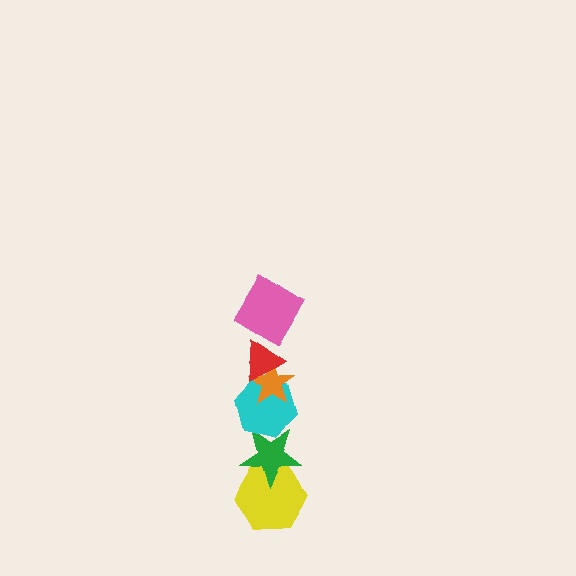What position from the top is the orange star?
The orange star is 3rd from the top.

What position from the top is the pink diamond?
The pink diamond is 1st from the top.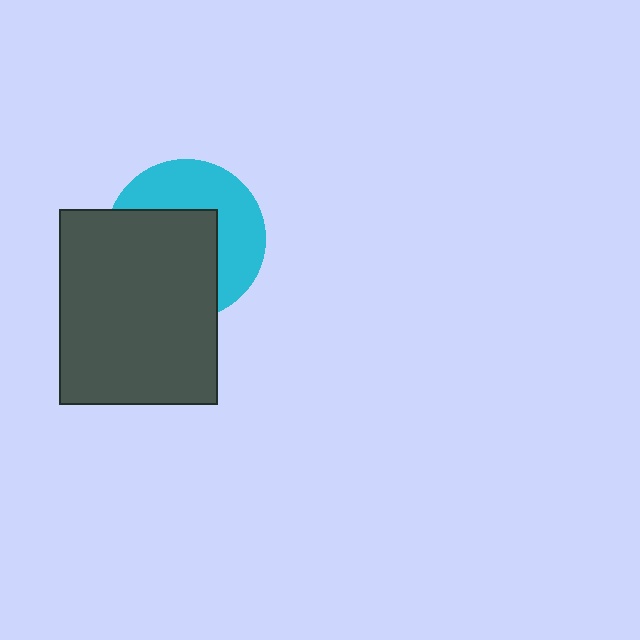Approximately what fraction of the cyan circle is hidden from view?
Roughly 53% of the cyan circle is hidden behind the dark gray rectangle.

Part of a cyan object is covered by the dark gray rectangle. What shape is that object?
It is a circle.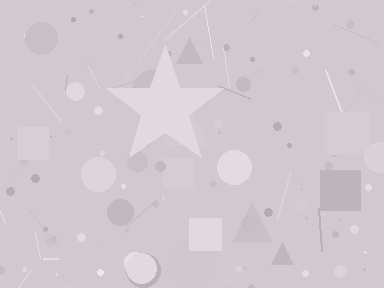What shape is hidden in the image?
A star is hidden in the image.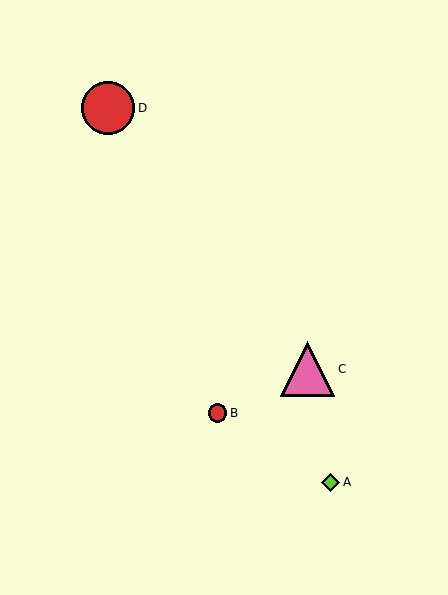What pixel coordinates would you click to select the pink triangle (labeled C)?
Click at (308, 369) to select the pink triangle C.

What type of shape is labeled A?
Shape A is a lime diamond.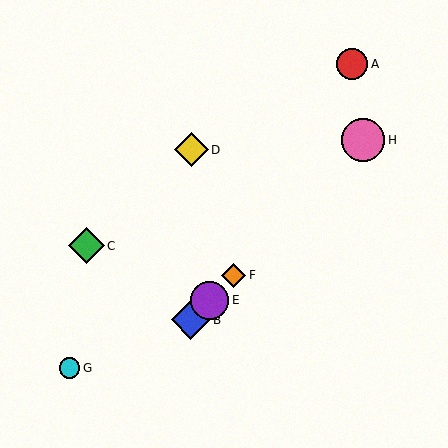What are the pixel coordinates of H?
Object H is at (363, 140).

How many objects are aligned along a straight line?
4 objects (B, E, F, H) are aligned along a straight line.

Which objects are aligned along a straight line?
Objects B, E, F, H are aligned along a straight line.